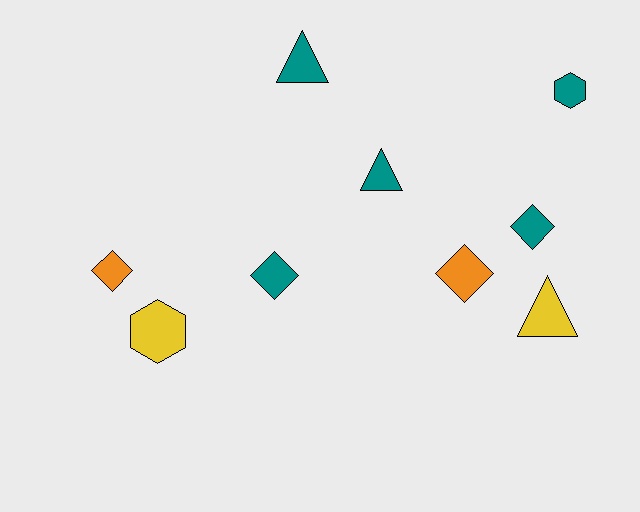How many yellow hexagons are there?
There is 1 yellow hexagon.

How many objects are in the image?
There are 9 objects.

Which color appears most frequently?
Teal, with 5 objects.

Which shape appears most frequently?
Diamond, with 4 objects.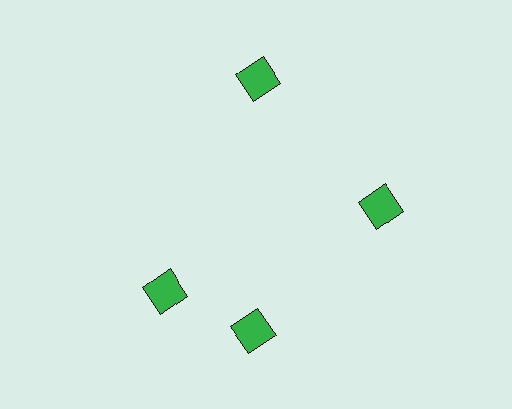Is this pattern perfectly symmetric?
No. The 4 green diamonds are arranged in a ring, but one element near the 9 o'clock position is rotated out of alignment along the ring, breaking the 4-fold rotational symmetry.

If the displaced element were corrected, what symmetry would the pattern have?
It would have 4-fold rotational symmetry — the pattern would map onto itself every 90 degrees.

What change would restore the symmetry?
The symmetry would be restored by rotating it back into even spacing with its neighbors so that all 4 diamonds sit at equal angles and equal distance from the center.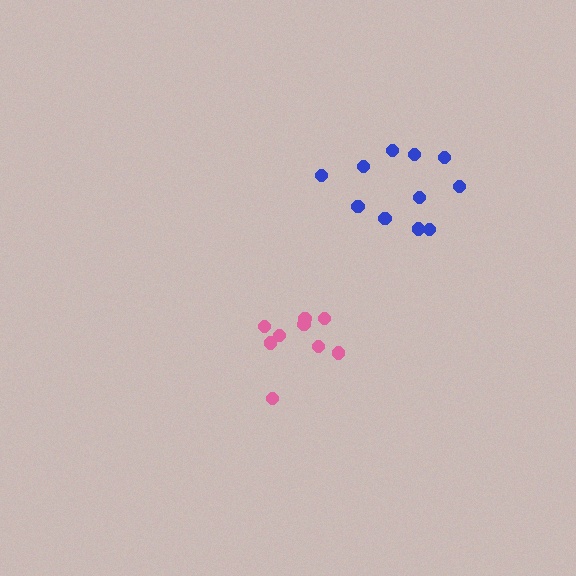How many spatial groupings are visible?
There are 2 spatial groupings.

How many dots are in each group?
Group 1: 9 dots, Group 2: 12 dots (21 total).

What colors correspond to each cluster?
The clusters are colored: pink, blue.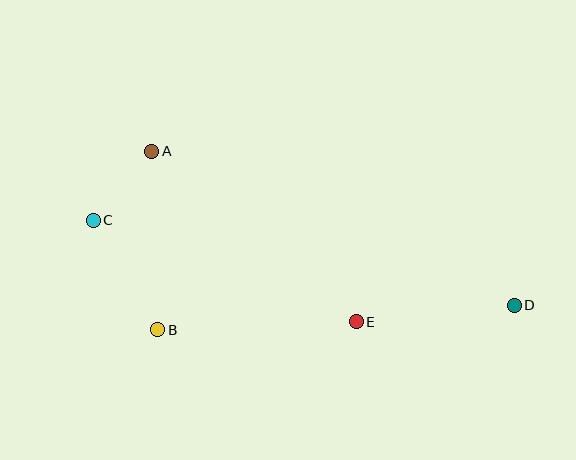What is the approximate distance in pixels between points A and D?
The distance between A and D is approximately 394 pixels.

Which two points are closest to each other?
Points A and C are closest to each other.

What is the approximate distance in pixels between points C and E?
The distance between C and E is approximately 282 pixels.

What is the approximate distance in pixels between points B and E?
The distance between B and E is approximately 199 pixels.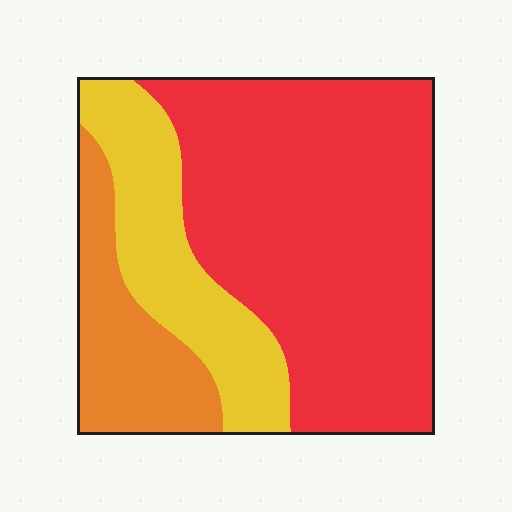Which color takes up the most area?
Red, at roughly 60%.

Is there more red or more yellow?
Red.